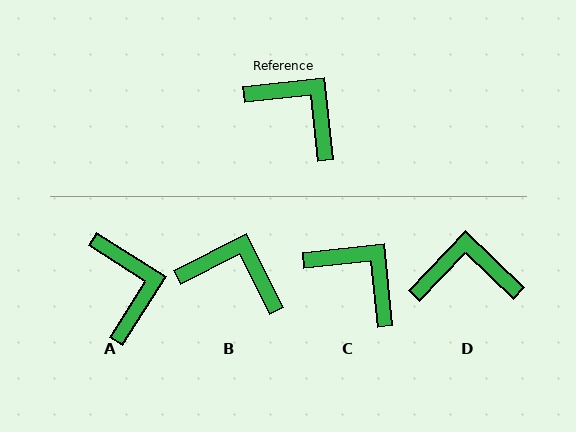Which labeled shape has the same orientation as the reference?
C.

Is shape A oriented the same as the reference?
No, it is off by about 38 degrees.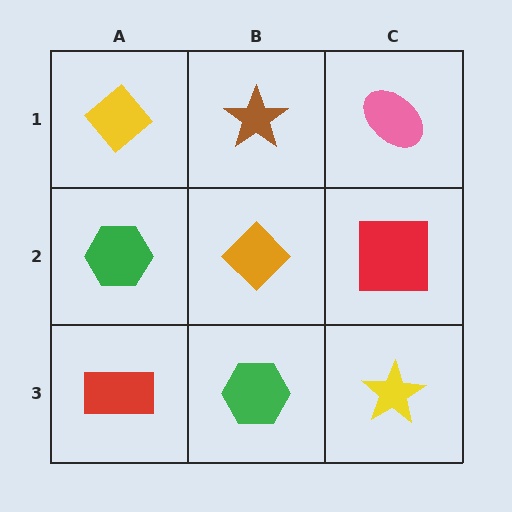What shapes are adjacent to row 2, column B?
A brown star (row 1, column B), a green hexagon (row 3, column B), a green hexagon (row 2, column A), a red square (row 2, column C).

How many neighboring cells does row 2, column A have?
3.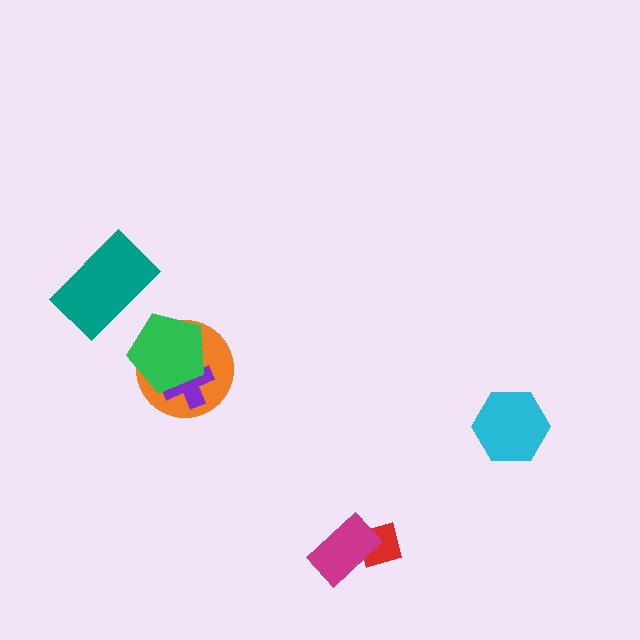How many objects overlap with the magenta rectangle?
1 object overlaps with the magenta rectangle.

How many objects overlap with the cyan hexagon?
0 objects overlap with the cyan hexagon.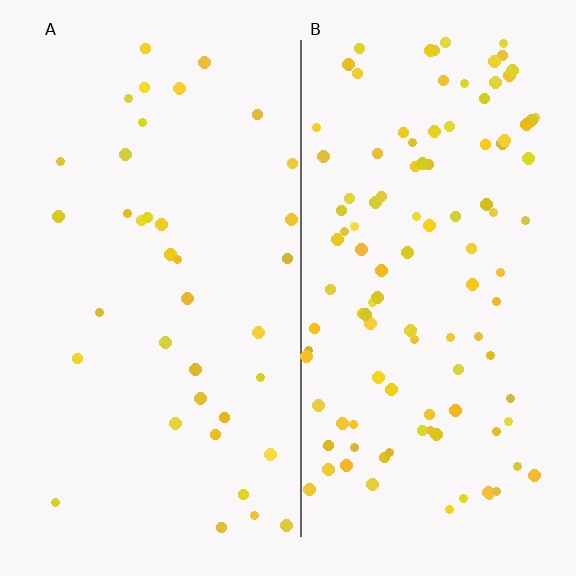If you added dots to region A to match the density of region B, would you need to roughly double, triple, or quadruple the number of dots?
Approximately triple.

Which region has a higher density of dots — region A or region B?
B (the right).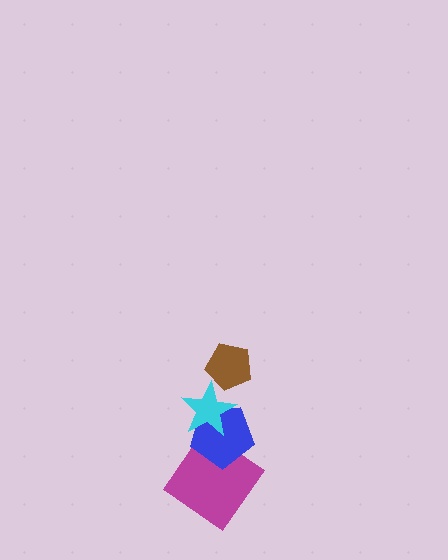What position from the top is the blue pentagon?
The blue pentagon is 3rd from the top.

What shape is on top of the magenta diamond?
The blue pentagon is on top of the magenta diamond.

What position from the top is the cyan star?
The cyan star is 2nd from the top.